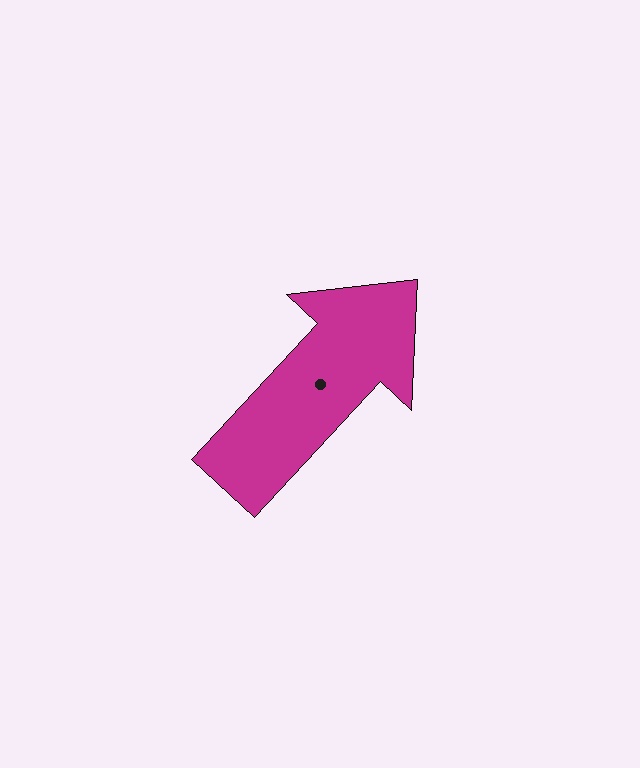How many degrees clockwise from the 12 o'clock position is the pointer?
Approximately 43 degrees.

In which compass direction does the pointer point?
Northeast.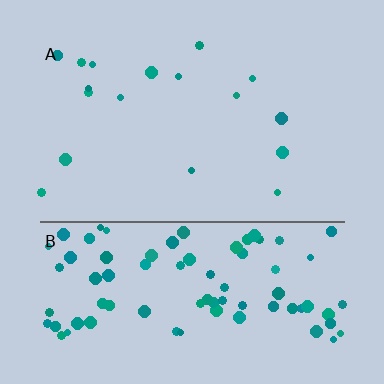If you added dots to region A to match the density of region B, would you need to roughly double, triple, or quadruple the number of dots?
Approximately quadruple.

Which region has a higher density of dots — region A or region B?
B (the bottom).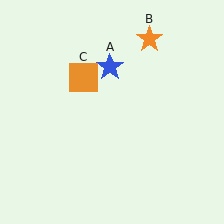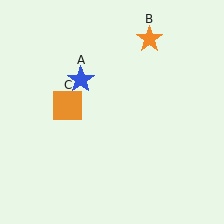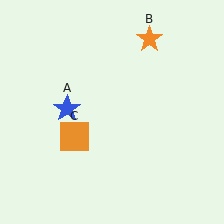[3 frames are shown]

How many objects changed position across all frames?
2 objects changed position: blue star (object A), orange square (object C).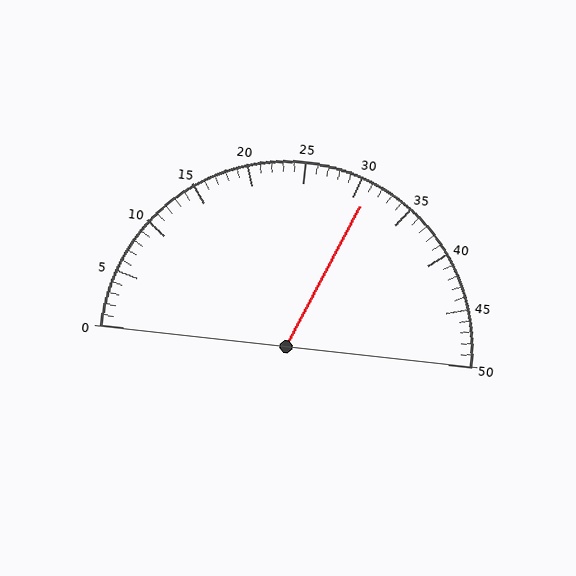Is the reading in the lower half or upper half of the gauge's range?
The reading is in the upper half of the range (0 to 50).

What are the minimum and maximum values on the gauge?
The gauge ranges from 0 to 50.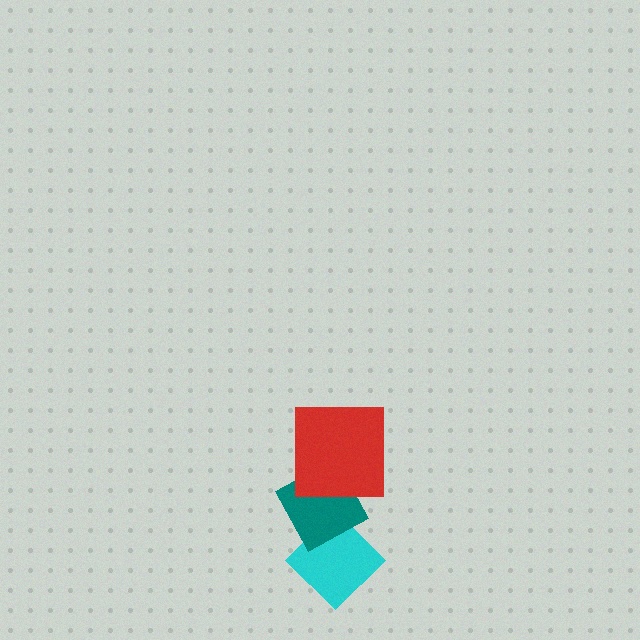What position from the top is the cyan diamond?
The cyan diamond is 3rd from the top.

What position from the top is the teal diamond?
The teal diamond is 2nd from the top.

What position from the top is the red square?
The red square is 1st from the top.